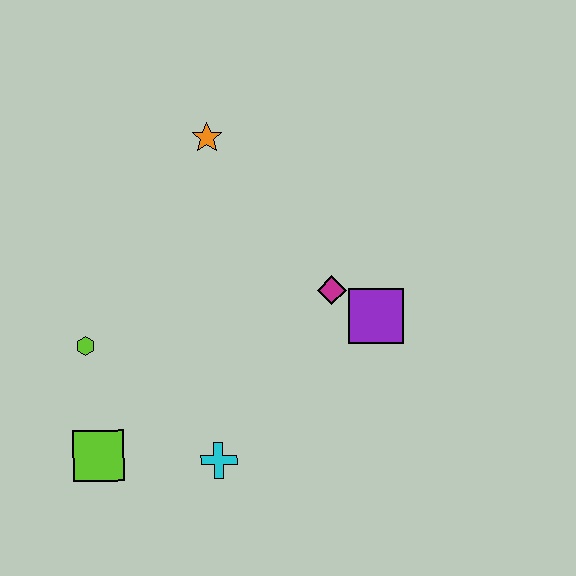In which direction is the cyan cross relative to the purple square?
The cyan cross is to the left of the purple square.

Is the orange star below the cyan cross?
No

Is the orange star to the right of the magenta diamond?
No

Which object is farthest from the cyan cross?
The orange star is farthest from the cyan cross.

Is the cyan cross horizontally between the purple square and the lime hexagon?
Yes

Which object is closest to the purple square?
The magenta diamond is closest to the purple square.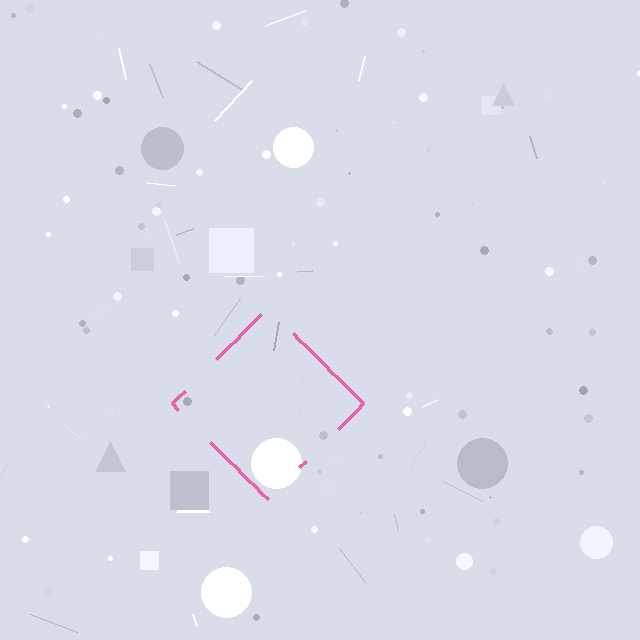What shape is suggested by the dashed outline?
The dashed outline suggests a diamond.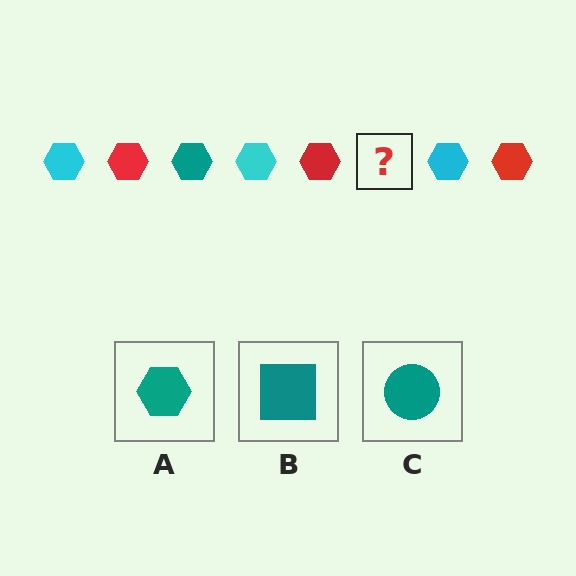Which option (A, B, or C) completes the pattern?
A.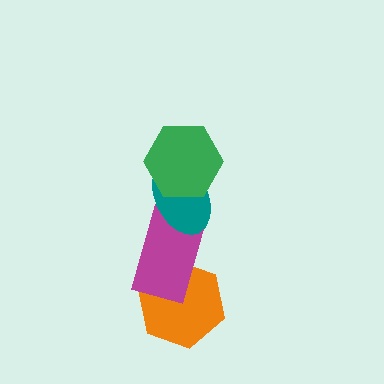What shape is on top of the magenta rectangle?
The teal ellipse is on top of the magenta rectangle.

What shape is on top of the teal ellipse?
The green hexagon is on top of the teal ellipse.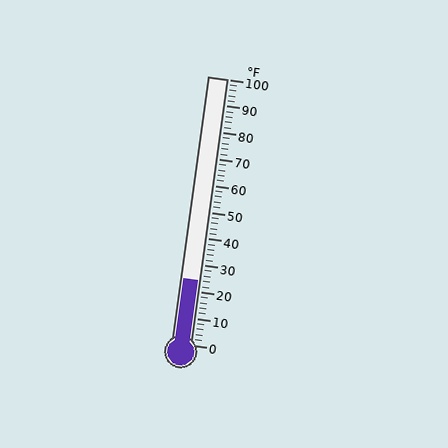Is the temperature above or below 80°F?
The temperature is below 80°F.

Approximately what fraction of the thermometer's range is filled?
The thermometer is filled to approximately 25% of its range.